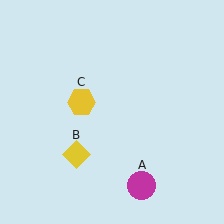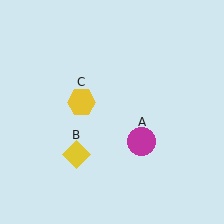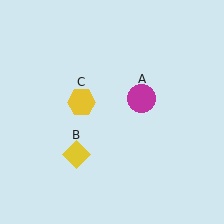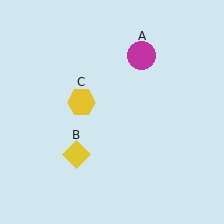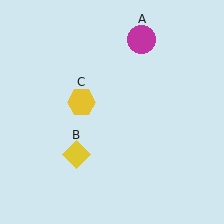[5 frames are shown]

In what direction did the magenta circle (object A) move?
The magenta circle (object A) moved up.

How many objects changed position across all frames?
1 object changed position: magenta circle (object A).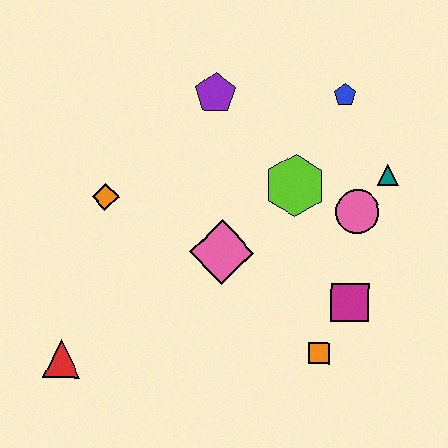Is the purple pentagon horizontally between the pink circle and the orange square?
No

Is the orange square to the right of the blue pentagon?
No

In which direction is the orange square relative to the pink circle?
The orange square is below the pink circle.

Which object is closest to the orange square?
The magenta square is closest to the orange square.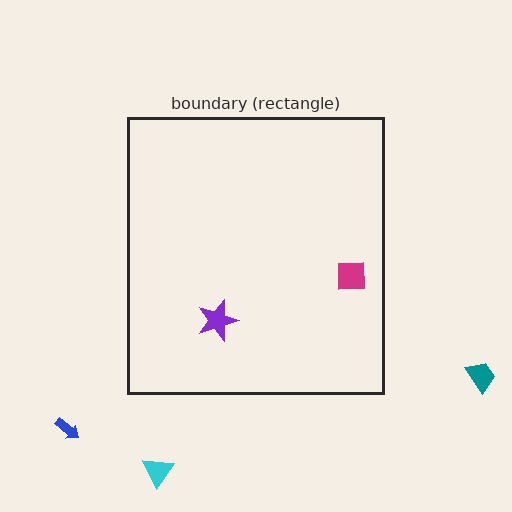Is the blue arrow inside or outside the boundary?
Outside.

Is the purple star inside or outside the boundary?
Inside.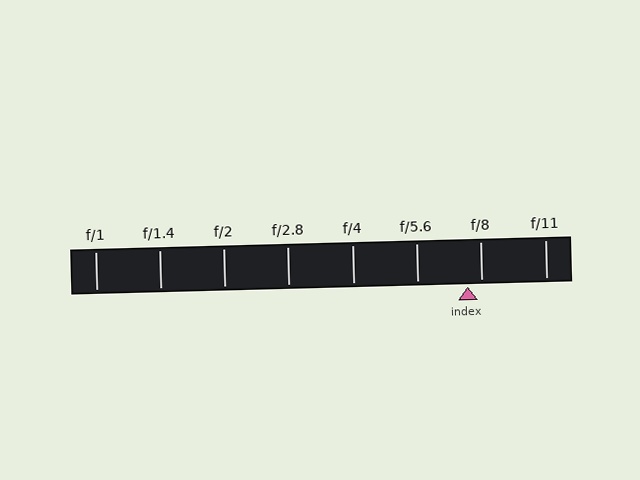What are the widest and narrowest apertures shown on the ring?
The widest aperture shown is f/1 and the narrowest is f/11.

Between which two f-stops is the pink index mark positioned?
The index mark is between f/5.6 and f/8.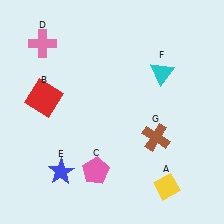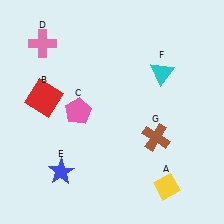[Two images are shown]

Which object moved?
The pink pentagon (C) moved up.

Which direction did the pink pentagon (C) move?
The pink pentagon (C) moved up.